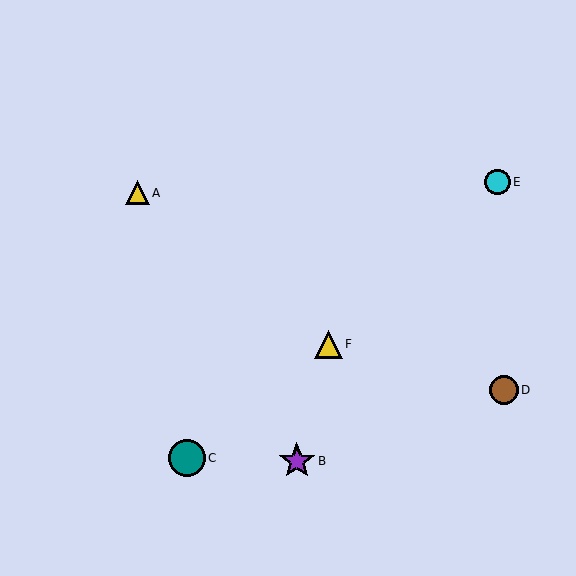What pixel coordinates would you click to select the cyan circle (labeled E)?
Click at (498, 182) to select the cyan circle E.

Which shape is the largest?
The teal circle (labeled C) is the largest.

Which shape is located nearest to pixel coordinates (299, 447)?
The purple star (labeled B) at (297, 461) is nearest to that location.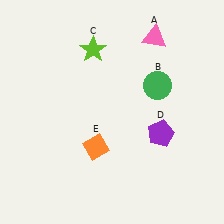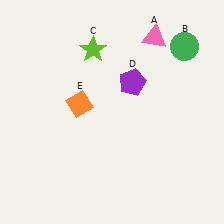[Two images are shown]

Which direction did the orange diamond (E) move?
The orange diamond (E) moved up.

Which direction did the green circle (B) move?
The green circle (B) moved up.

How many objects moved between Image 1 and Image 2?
3 objects moved between the two images.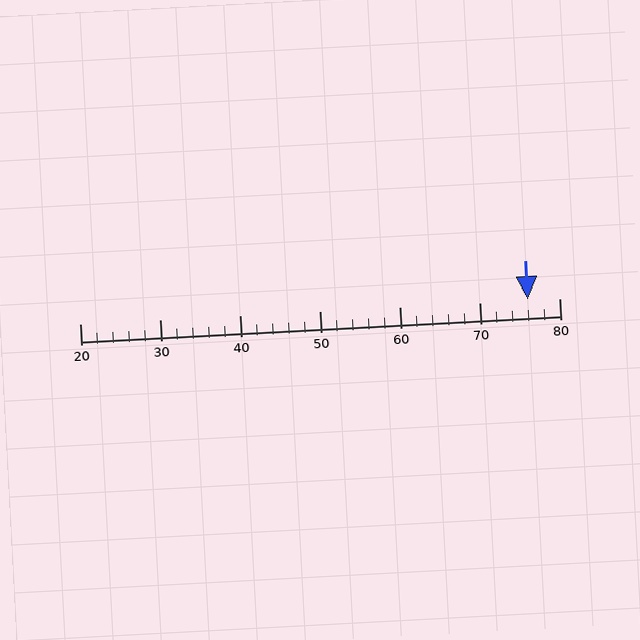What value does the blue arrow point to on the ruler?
The blue arrow points to approximately 76.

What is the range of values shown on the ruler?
The ruler shows values from 20 to 80.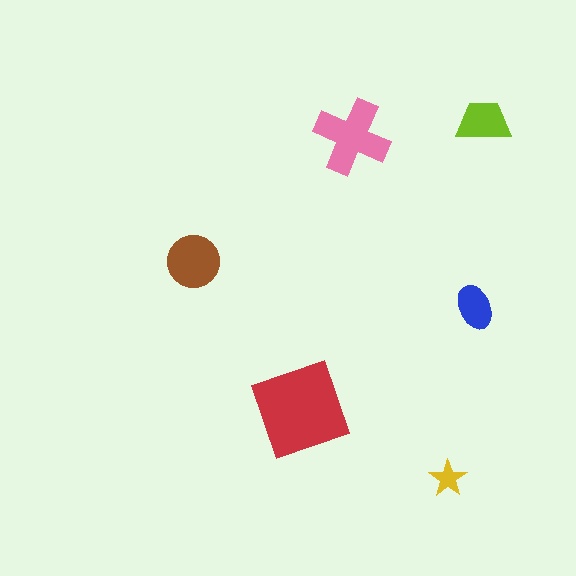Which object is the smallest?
The yellow star.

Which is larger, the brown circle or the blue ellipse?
The brown circle.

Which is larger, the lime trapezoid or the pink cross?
The pink cross.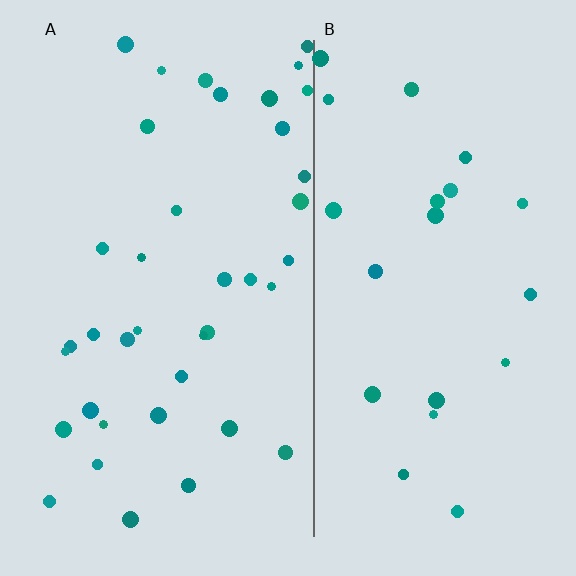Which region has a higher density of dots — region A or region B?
A (the left).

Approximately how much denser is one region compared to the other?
Approximately 1.8× — region A over region B.